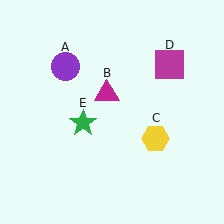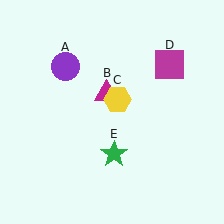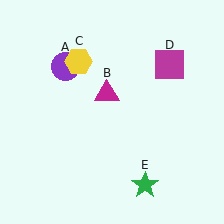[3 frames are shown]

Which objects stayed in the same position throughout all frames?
Purple circle (object A) and magenta triangle (object B) and magenta square (object D) remained stationary.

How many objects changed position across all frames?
2 objects changed position: yellow hexagon (object C), green star (object E).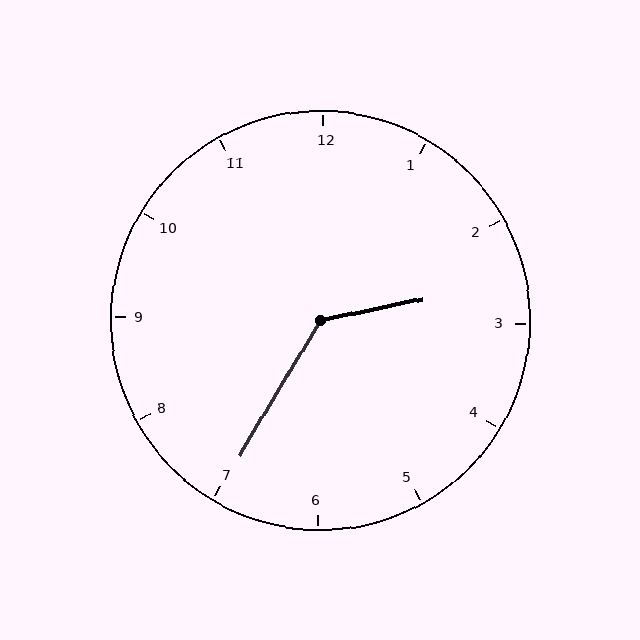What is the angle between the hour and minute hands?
Approximately 132 degrees.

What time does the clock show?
2:35.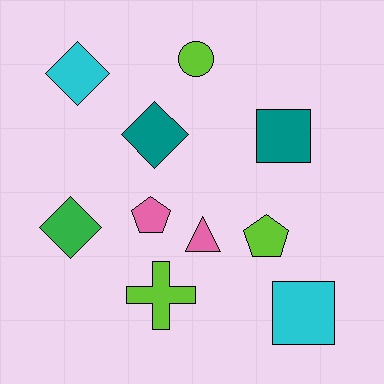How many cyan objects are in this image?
There are 2 cyan objects.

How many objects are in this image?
There are 10 objects.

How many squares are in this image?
There are 2 squares.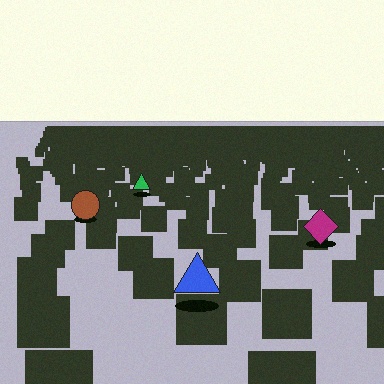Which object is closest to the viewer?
The blue triangle is closest. The texture marks near it are larger and more spread out.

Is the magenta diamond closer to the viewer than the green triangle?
Yes. The magenta diamond is closer — you can tell from the texture gradient: the ground texture is coarser near it.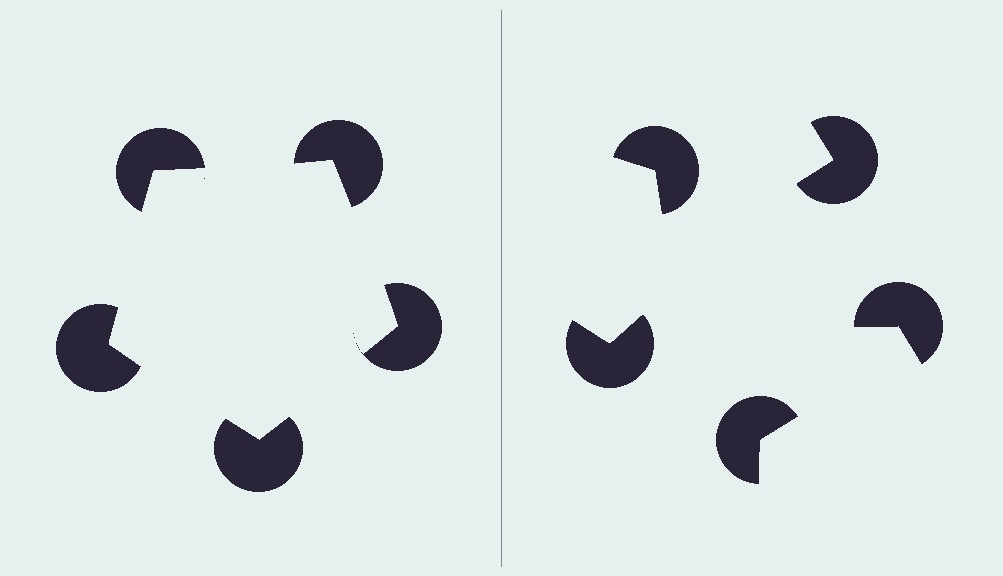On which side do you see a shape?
An illusory pentagon appears on the left side. On the right side the wedge cuts are rotated, so no coherent shape forms.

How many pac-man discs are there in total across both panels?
10 — 5 on each side.